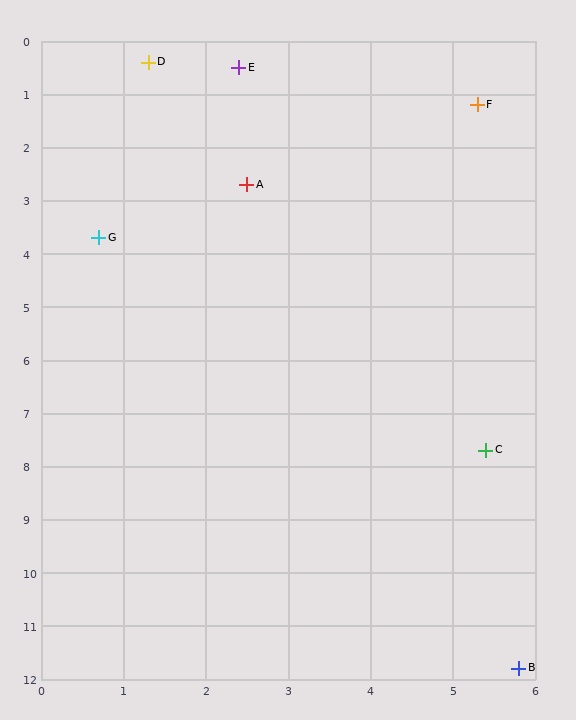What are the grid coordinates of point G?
Point G is at approximately (0.7, 3.7).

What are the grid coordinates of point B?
Point B is at approximately (5.8, 11.8).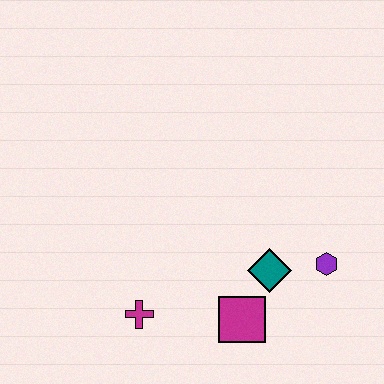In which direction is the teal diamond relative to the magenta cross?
The teal diamond is to the right of the magenta cross.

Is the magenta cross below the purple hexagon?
Yes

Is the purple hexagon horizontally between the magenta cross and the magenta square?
No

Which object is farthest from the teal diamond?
The magenta cross is farthest from the teal diamond.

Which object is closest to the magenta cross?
The magenta square is closest to the magenta cross.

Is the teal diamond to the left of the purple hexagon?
Yes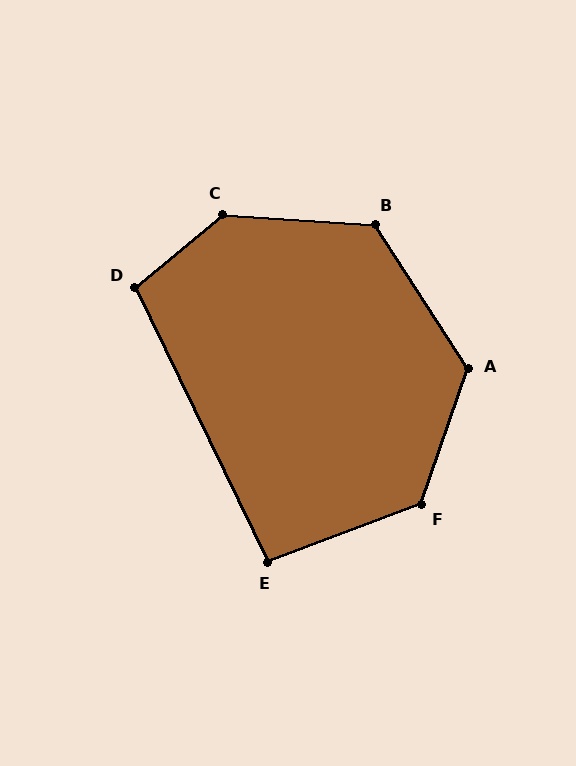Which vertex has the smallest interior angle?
E, at approximately 95 degrees.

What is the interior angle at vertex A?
Approximately 128 degrees (obtuse).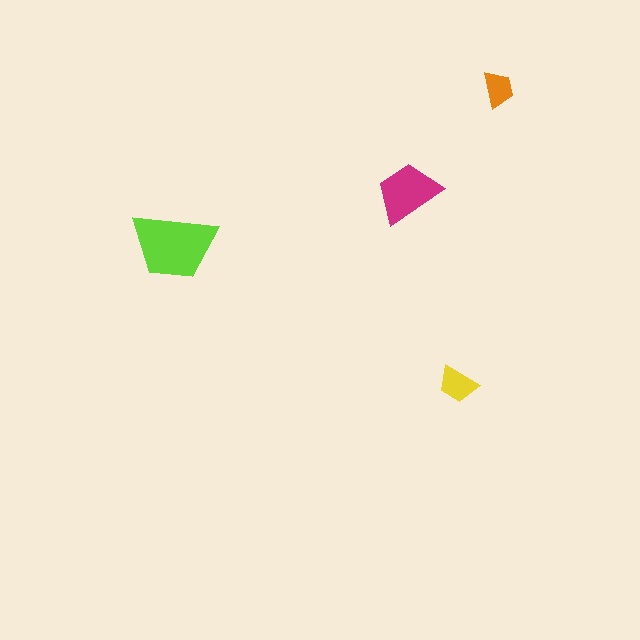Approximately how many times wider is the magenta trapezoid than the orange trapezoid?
About 2 times wider.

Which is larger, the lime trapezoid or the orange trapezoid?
The lime one.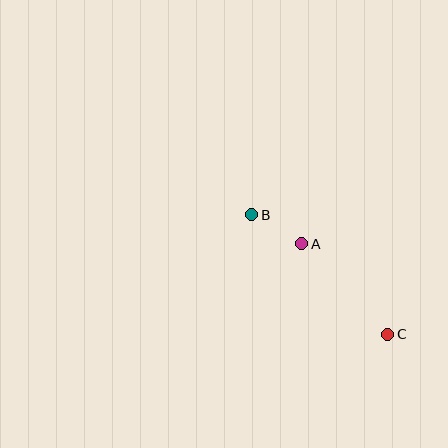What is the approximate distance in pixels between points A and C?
The distance between A and C is approximately 125 pixels.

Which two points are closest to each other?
Points A and B are closest to each other.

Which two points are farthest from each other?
Points B and C are farthest from each other.